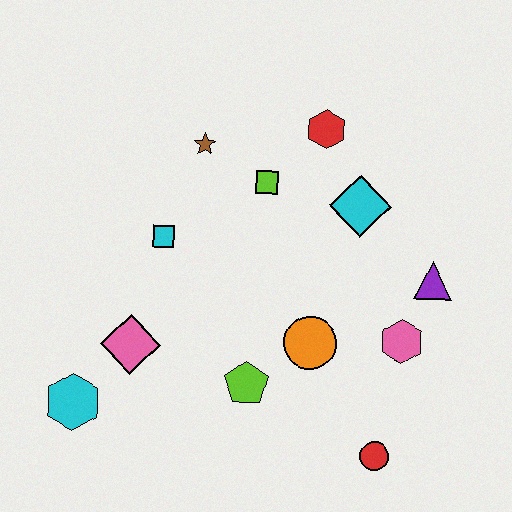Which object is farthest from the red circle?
The brown star is farthest from the red circle.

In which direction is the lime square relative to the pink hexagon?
The lime square is above the pink hexagon.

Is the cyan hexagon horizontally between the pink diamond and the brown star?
No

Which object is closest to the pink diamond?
The cyan hexagon is closest to the pink diamond.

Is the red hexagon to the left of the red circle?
Yes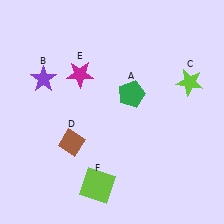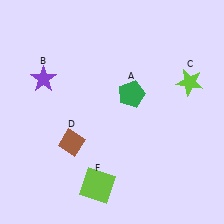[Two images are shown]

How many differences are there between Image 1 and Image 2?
There is 1 difference between the two images.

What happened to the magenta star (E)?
The magenta star (E) was removed in Image 2. It was in the top-left area of Image 1.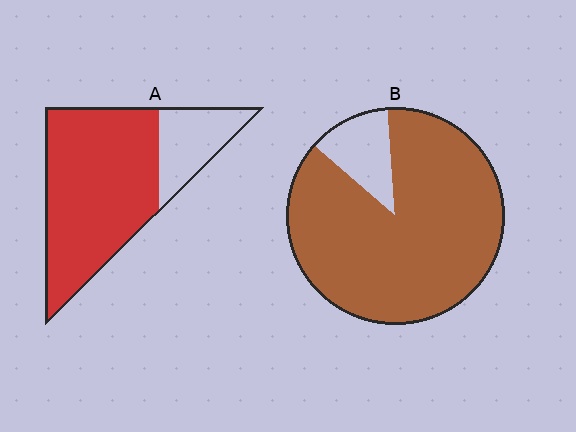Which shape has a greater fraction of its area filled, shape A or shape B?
Shape B.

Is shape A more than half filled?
Yes.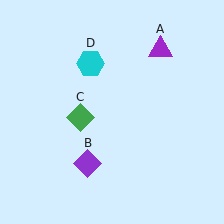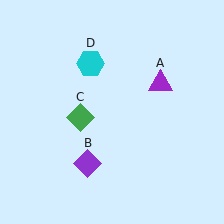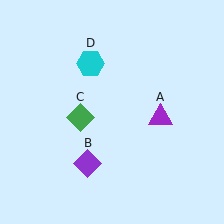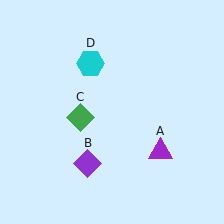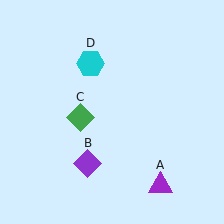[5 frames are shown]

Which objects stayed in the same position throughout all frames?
Purple diamond (object B) and green diamond (object C) and cyan hexagon (object D) remained stationary.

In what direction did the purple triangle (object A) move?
The purple triangle (object A) moved down.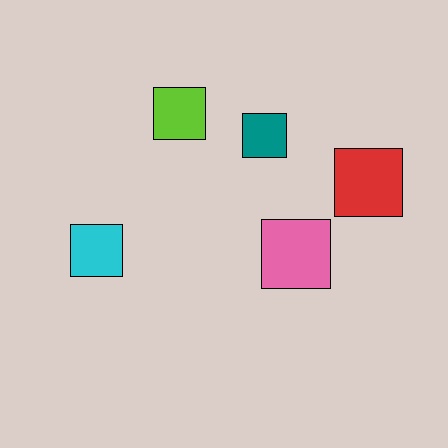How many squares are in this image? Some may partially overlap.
There are 5 squares.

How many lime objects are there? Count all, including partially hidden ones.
There is 1 lime object.